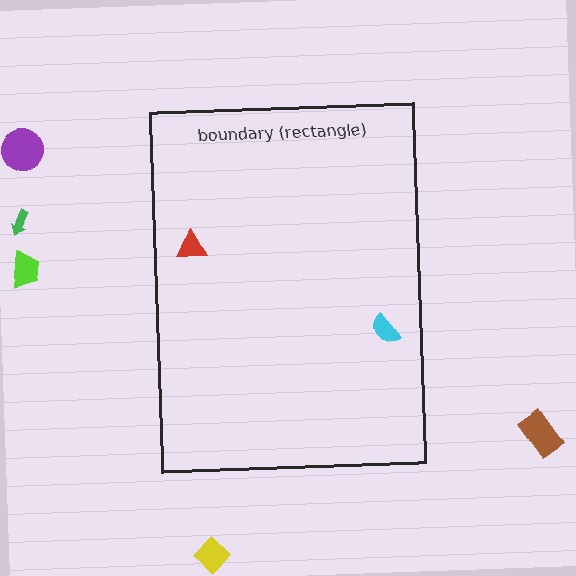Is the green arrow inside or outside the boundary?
Outside.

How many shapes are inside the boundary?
2 inside, 5 outside.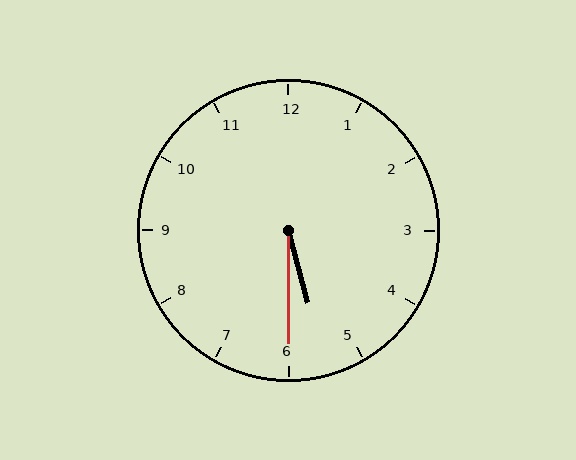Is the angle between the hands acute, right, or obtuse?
It is acute.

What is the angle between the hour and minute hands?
Approximately 15 degrees.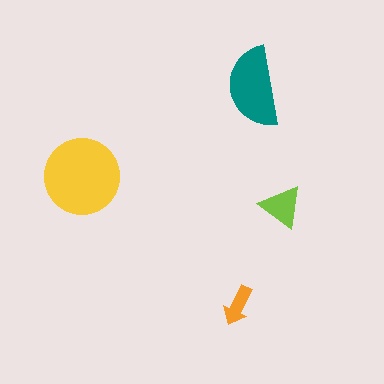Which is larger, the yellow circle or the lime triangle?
The yellow circle.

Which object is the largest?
The yellow circle.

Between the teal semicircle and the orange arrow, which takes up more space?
The teal semicircle.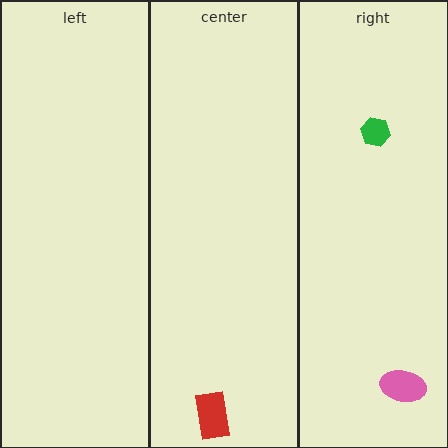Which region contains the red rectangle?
The center region.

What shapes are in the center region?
The red rectangle.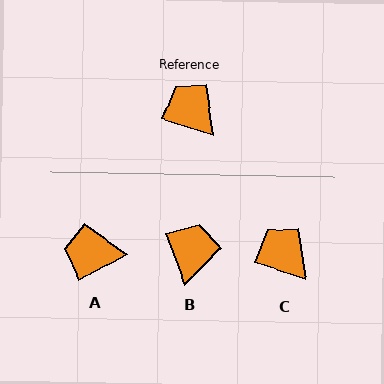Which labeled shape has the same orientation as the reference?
C.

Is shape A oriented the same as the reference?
No, it is off by about 46 degrees.